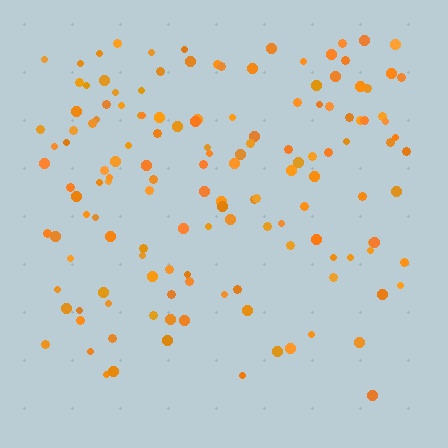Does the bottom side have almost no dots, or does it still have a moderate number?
Still a moderate number, just noticeably fewer than the top.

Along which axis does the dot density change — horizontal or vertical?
Vertical.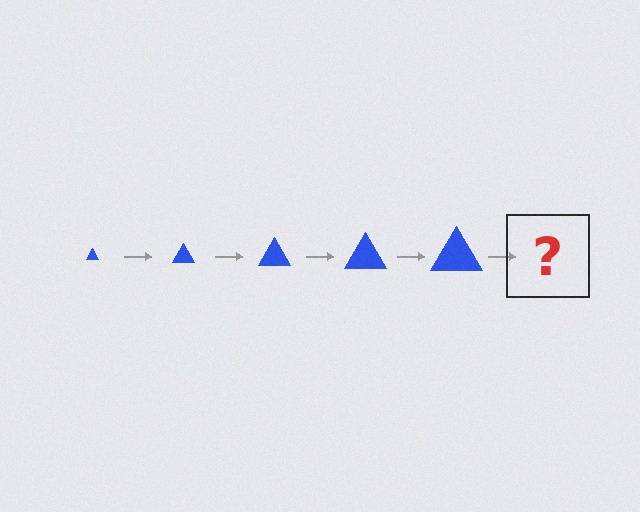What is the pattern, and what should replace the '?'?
The pattern is that the triangle gets progressively larger each step. The '?' should be a blue triangle, larger than the previous one.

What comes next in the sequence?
The next element should be a blue triangle, larger than the previous one.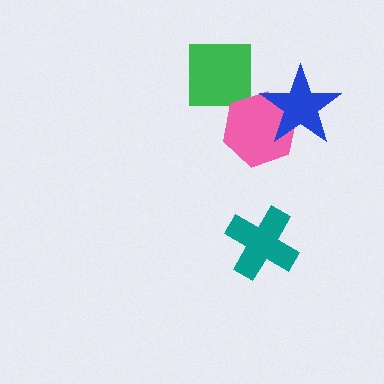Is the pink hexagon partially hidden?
Yes, it is partially covered by another shape.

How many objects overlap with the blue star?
1 object overlaps with the blue star.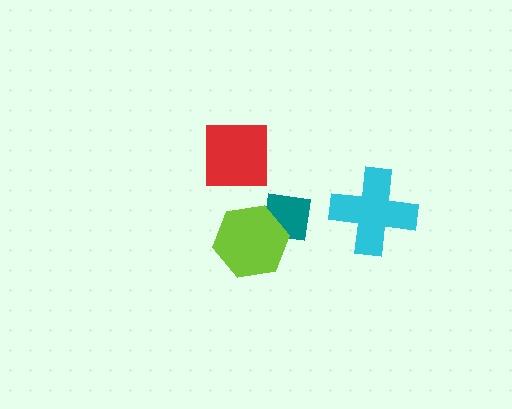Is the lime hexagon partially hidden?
No, no other shape covers it.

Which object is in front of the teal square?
The lime hexagon is in front of the teal square.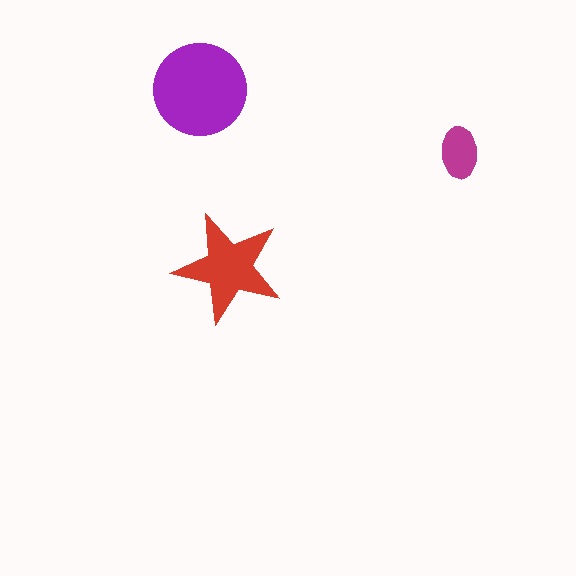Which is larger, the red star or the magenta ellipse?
The red star.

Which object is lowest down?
The red star is bottommost.